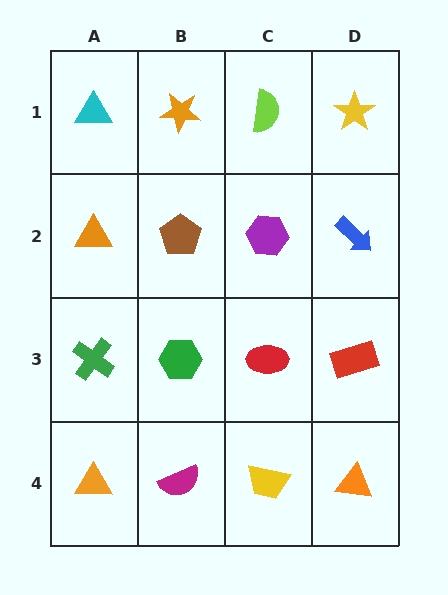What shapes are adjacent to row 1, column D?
A blue arrow (row 2, column D), a lime semicircle (row 1, column C).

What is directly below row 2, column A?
A green cross.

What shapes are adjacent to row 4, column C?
A red ellipse (row 3, column C), a magenta semicircle (row 4, column B), an orange triangle (row 4, column D).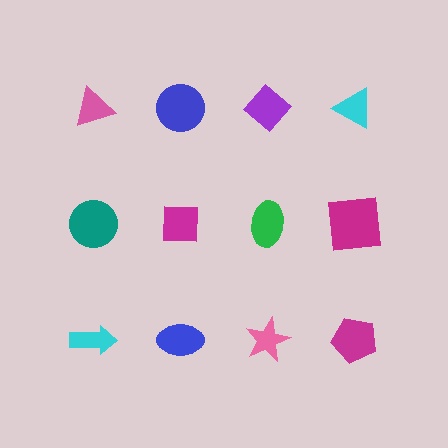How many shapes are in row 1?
4 shapes.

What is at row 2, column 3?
A green ellipse.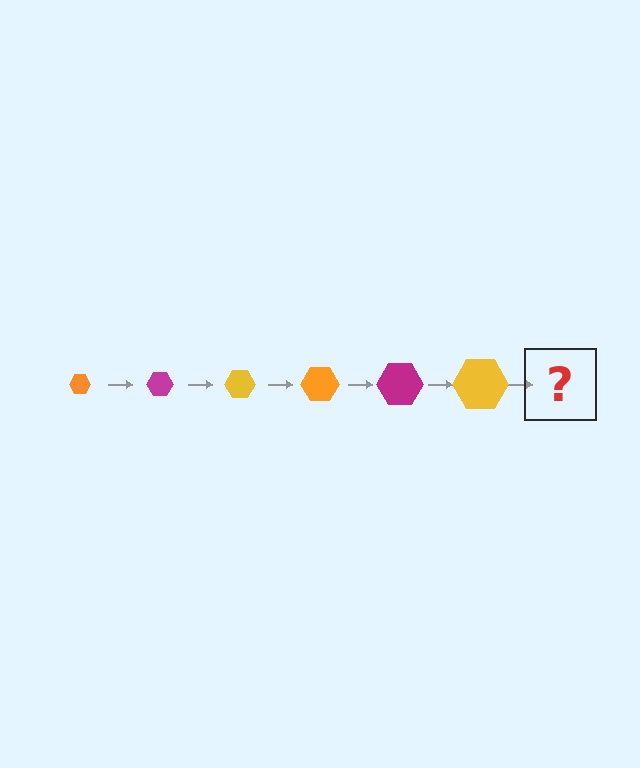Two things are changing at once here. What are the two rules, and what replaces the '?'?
The two rules are that the hexagon grows larger each step and the color cycles through orange, magenta, and yellow. The '?' should be an orange hexagon, larger than the previous one.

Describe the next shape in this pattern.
It should be an orange hexagon, larger than the previous one.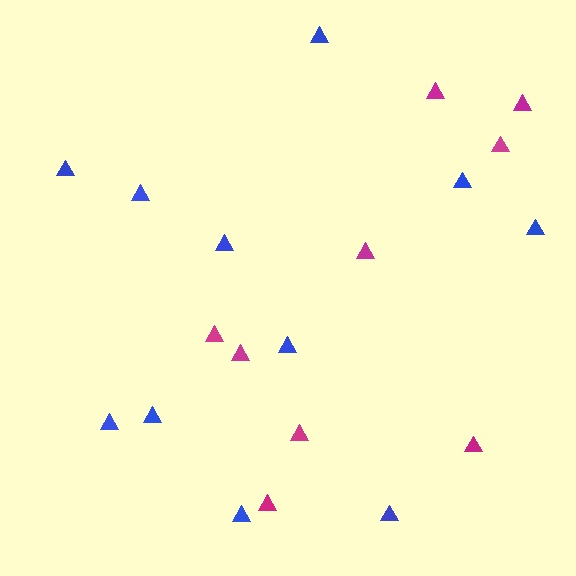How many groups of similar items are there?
There are 2 groups: one group of magenta triangles (9) and one group of blue triangles (11).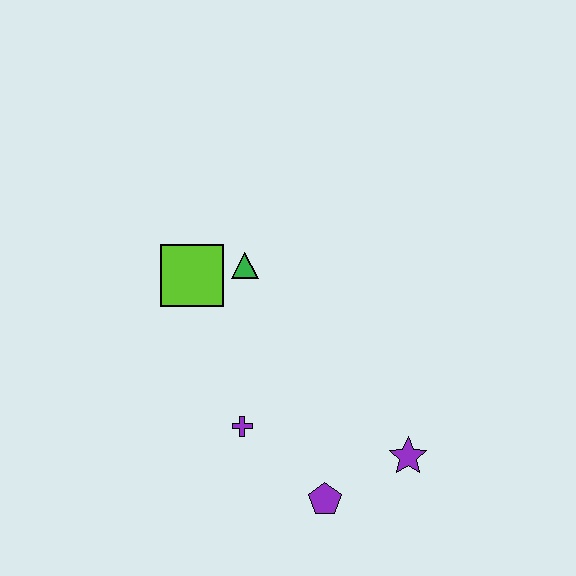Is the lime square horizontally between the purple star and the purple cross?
No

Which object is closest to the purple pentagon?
The purple star is closest to the purple pentagon.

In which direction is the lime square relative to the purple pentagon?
The lime square is above the purple pentagon.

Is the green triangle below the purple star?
No